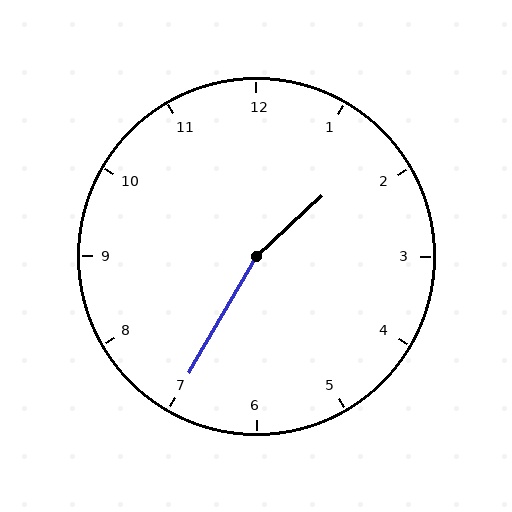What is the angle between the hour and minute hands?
Approximately 162 degrees.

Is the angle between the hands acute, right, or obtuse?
It is obtuse.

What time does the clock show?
1:35.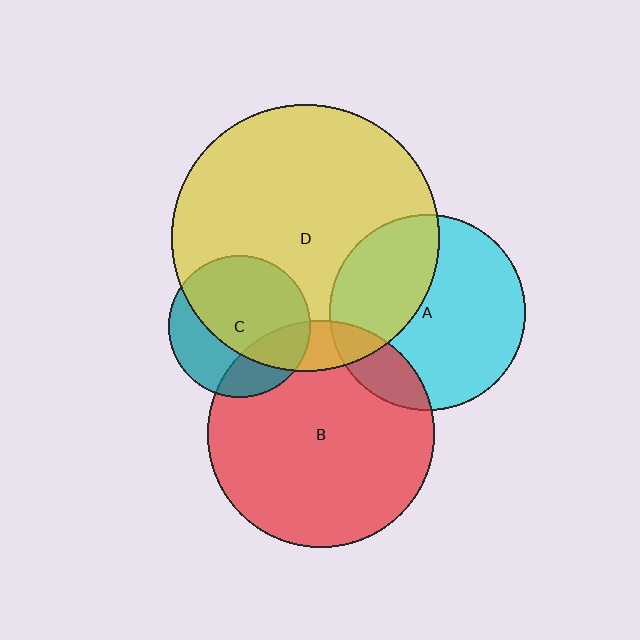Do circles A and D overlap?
Yes.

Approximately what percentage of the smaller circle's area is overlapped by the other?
Approximately 35%.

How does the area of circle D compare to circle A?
Approximately 1.9 times.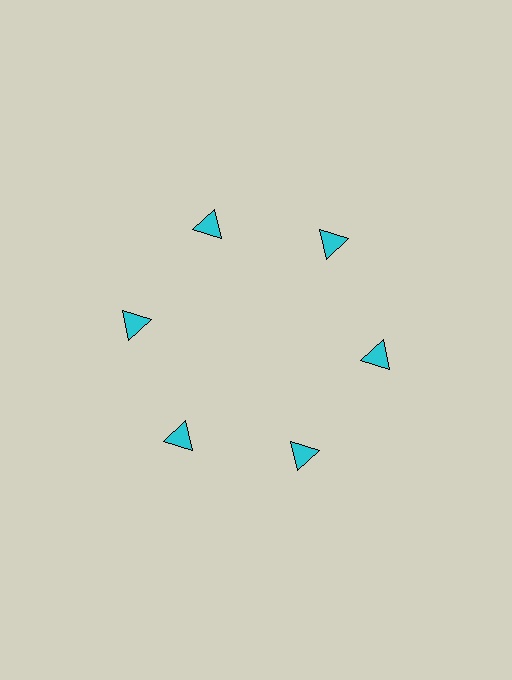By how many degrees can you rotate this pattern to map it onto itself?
The pattern maps onto itself every 60 degrees of rotation.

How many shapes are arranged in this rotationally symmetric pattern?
There are 6 shapes, arranged in 6 groups of 1.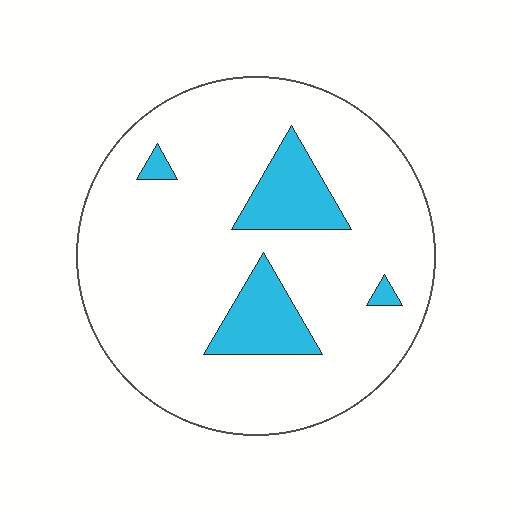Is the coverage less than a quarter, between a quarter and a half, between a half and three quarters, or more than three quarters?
Less than a quarter.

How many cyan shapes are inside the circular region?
4.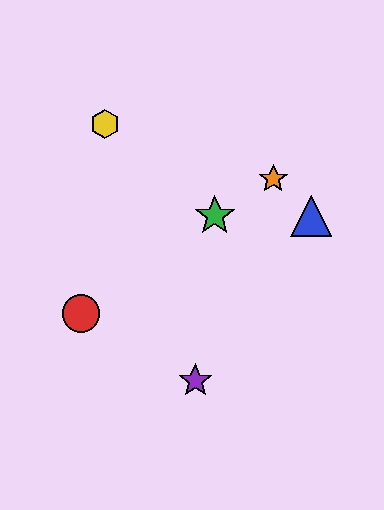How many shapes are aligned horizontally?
2 shapes (the blue triangle, the green star) are aligned horizontally.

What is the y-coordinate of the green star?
The green star is at y≈216.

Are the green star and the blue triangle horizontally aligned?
Yes, both are at y≈216.